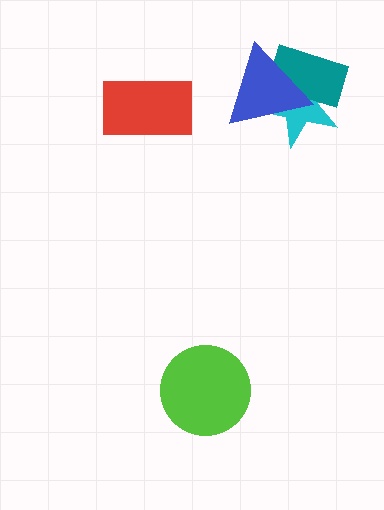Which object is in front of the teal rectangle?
The blue triangle is in front of the teal rectangle.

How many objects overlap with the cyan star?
2 objects overlap with the cyan star.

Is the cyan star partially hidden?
Yes, it is partially covered by another shape.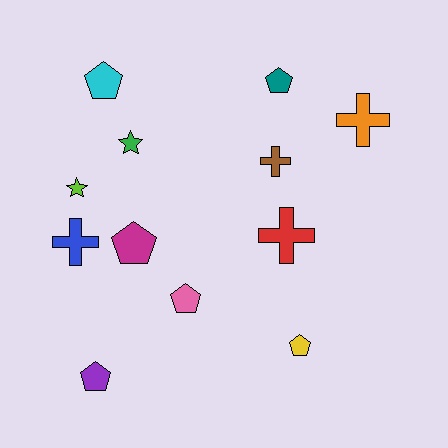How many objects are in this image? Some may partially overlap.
There are 12 objects.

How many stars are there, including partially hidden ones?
There are 2 stars.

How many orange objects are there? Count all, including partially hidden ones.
There is 1 orange object.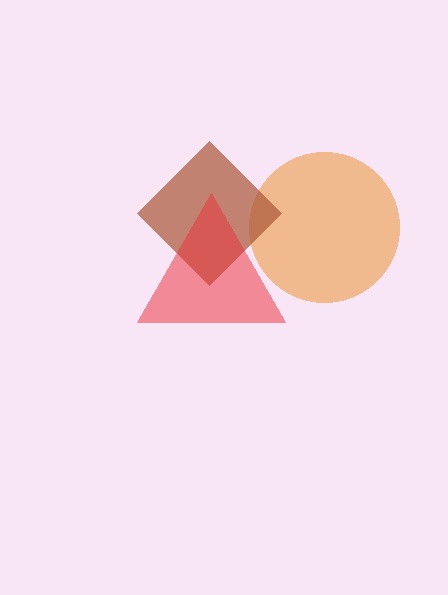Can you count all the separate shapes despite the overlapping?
Yes, there are 3 separate shapes.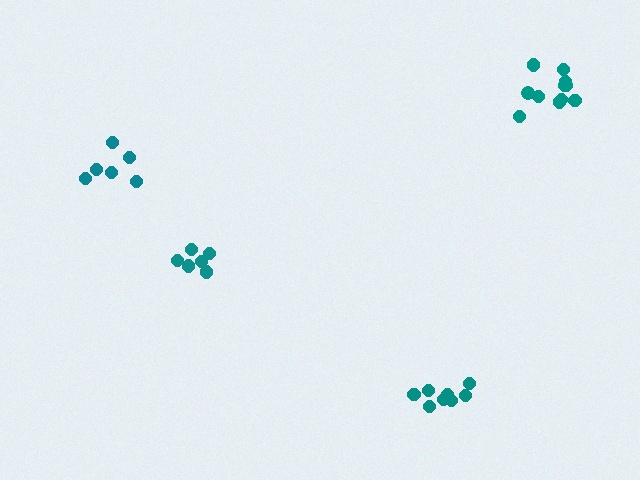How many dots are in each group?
Group 1: 11 dots, Group 2: 8 dots, Group 3: 6 dots, Group 4: 6 dots (31 total).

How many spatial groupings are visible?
There are 4 spatial groupings.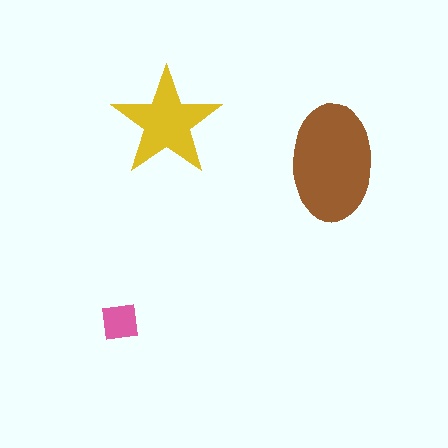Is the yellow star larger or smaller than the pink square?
Larger.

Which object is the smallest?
The pink square.